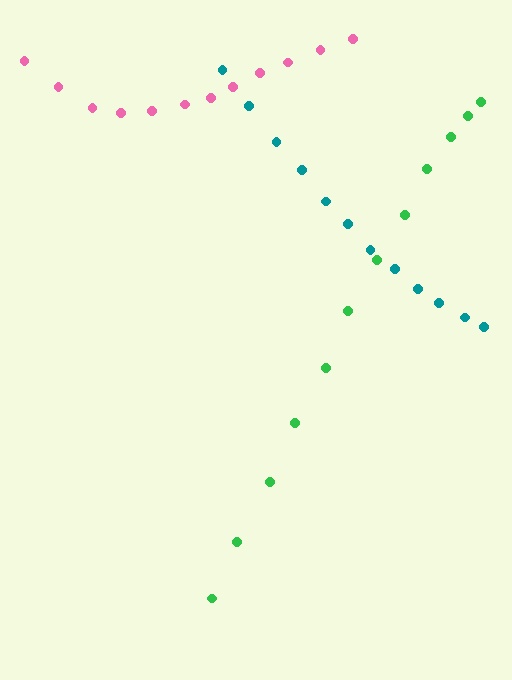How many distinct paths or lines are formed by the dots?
There are 3 distinct paths.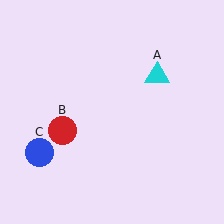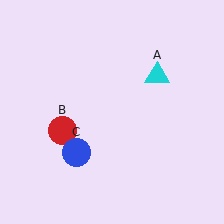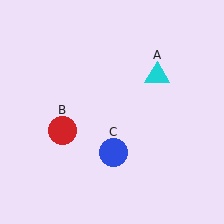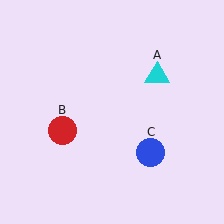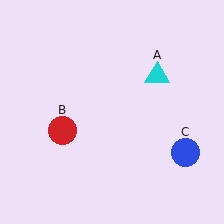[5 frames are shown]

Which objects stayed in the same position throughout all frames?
Cyan triangle (object A) and red circle (object B) remained stationary.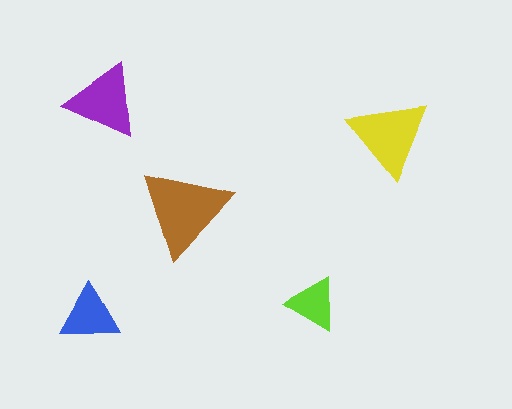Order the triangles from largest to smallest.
the brown one, the yellow one, the purple one, the blue one, the lime one.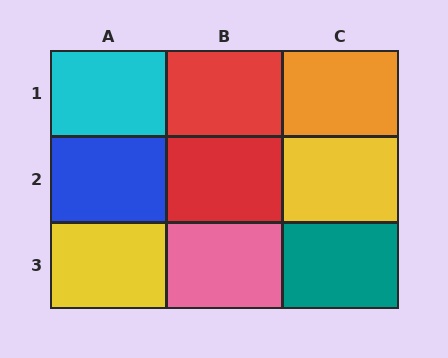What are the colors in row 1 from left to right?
Cyan, red, orange.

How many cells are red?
2 cells are red.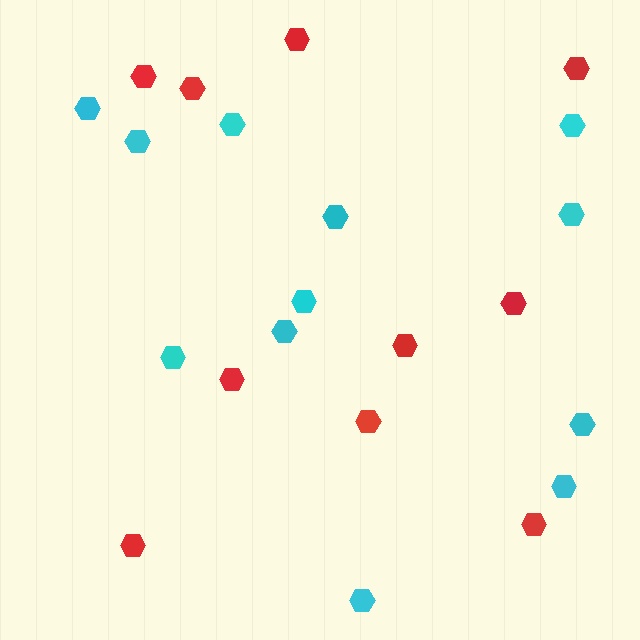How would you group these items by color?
There are 2 groups: one group of red hexagons (10) and one group of cyan hexagons (12).